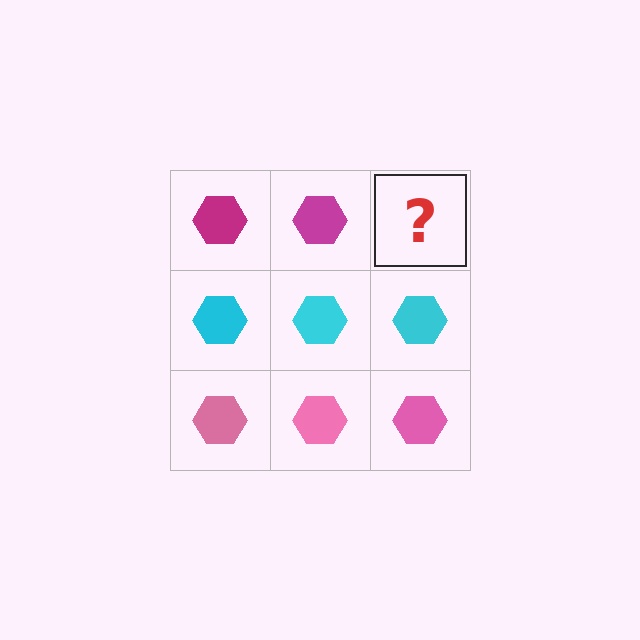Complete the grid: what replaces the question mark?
The question mark should be replaced with a magenta hexagon.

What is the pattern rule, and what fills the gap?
The rule is that each row has a consistent color. The gap should be filled with a magenta hexagon.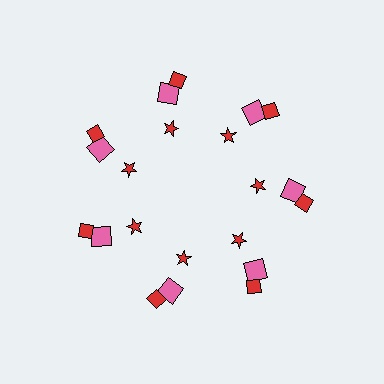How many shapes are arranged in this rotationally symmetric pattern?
There are 21 shapes, arranged in 7 groups of 3.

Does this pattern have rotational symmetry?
Yes, this pattern has 7-fold rotational symmetry. It looks the same after rotating 51 degrees around the center.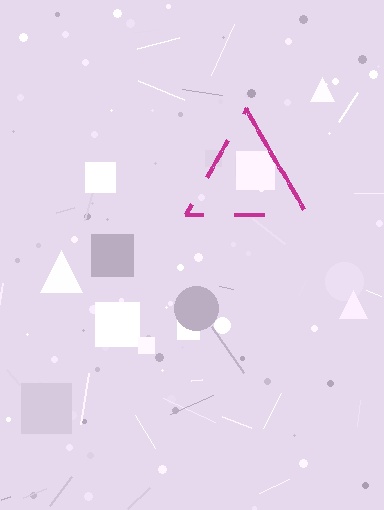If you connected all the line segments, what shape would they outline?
They would outline a triangle.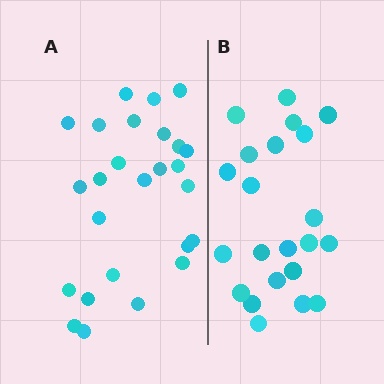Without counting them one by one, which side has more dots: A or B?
Region A (the left region) has more dots.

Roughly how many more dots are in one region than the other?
Region A has about 4 more dots than region B.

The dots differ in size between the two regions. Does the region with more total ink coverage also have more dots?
No. Region B has more total ink coverage because its dots are larger, but region A actually contains more individual dots. Total area can be misleading — the number of items is what matters here.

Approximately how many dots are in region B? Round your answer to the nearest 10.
About 20 dots. (The exact count is 22, which rounds to 20.)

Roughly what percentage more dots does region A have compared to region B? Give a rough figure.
About 20% more.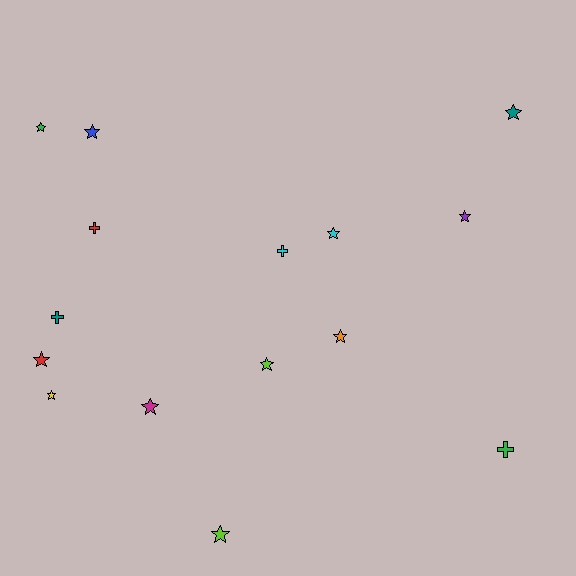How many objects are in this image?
There are 15 objects.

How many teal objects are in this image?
There are 2 teal objects.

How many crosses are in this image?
There are 4 crosses.